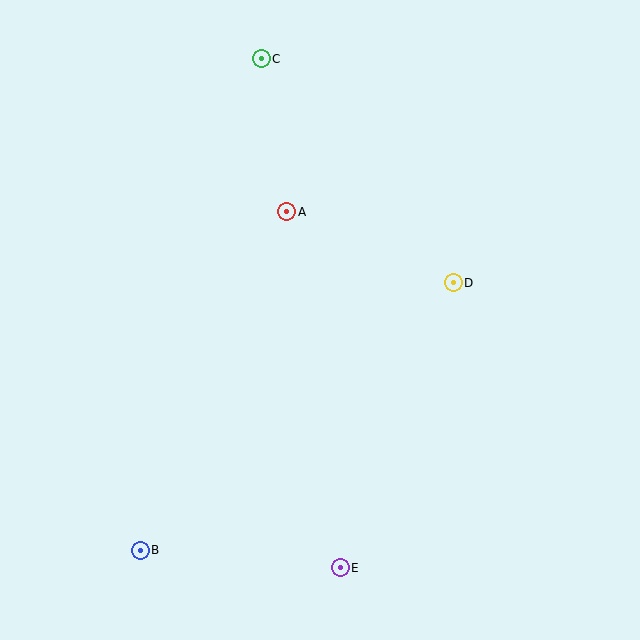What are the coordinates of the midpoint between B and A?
The midpoint between B and A is at (213, 381).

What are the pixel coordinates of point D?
Point D is at (453, 283).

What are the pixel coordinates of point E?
Point E is at (340, 568).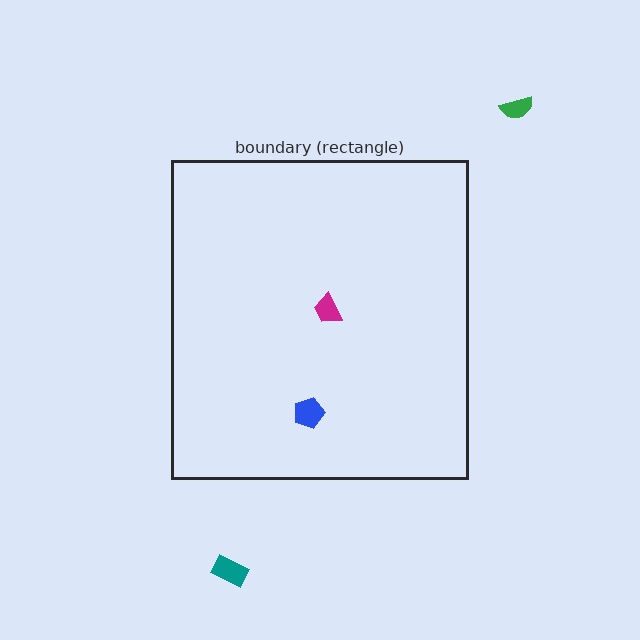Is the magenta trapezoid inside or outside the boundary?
Inside.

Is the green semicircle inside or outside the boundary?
Outside.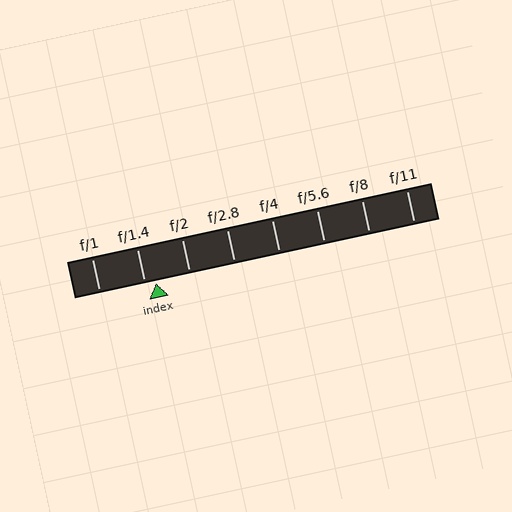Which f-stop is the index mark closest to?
The index mark is closest to f/1.4.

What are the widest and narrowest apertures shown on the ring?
The widest aperture shown is f/1 and the narrowest is f/11.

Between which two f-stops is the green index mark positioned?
The index mark is between f/1.4 and f/2.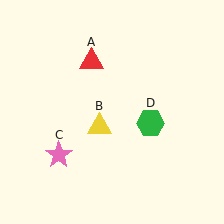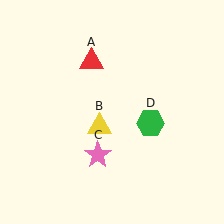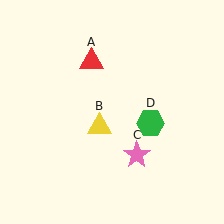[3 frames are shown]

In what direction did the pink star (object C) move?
The pink star (object C) moved right.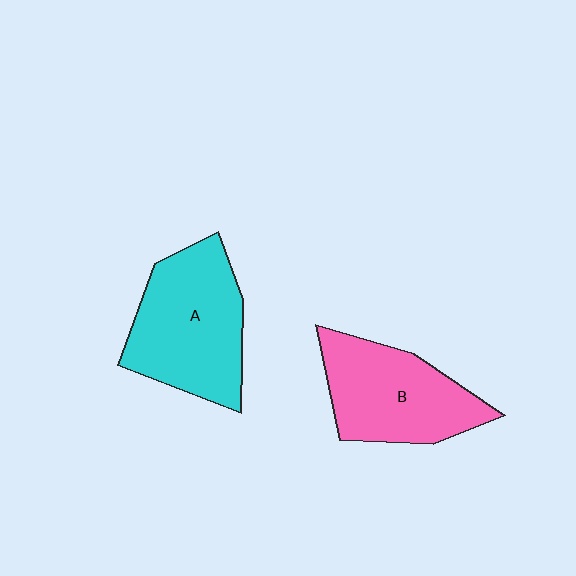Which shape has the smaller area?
Shape B (pink).